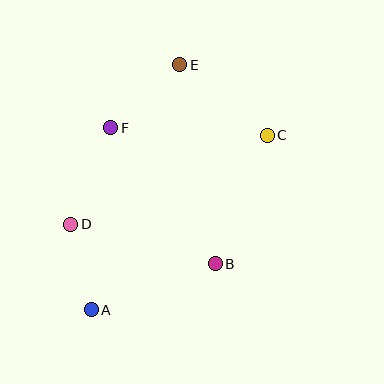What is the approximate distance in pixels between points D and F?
The distance between D and F is approximately 104 pixels.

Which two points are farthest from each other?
Points A and E are farthest from each other.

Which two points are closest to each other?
Points A and D are closest to each other.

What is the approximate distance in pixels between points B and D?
The distance between B and D is approximately 150 pixels.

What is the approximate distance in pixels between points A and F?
The distance between A and F is approximately 183 pixels.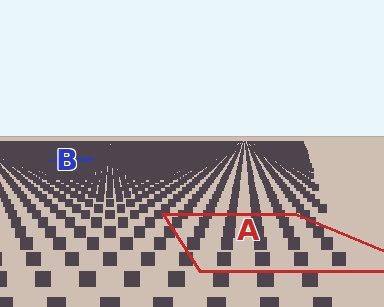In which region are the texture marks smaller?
The texture marks are smaller in region B, because it is farther away.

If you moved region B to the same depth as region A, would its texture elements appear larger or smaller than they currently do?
They would appear larger. At a closer depth, the same texture elements are projected at a bigger on-screen size.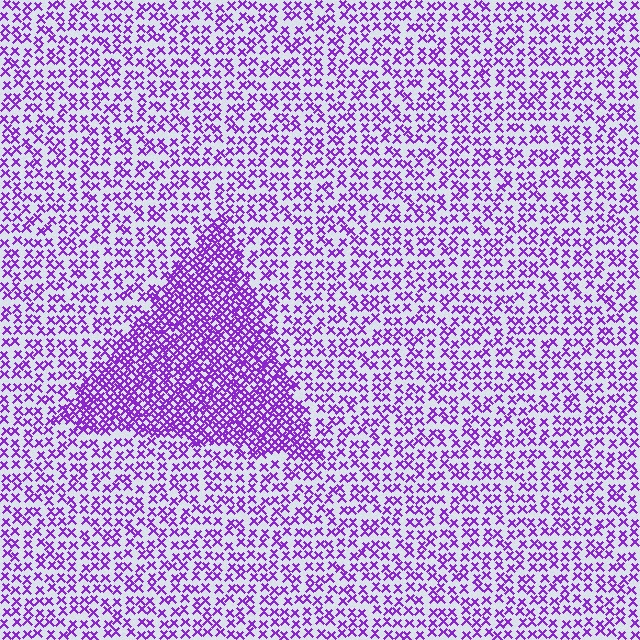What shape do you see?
I see a triangle.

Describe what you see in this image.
The image contains small purple elements arranged at two different densities. A triangle-shaped region is visible where the elements are more densely packed than the surrounding area.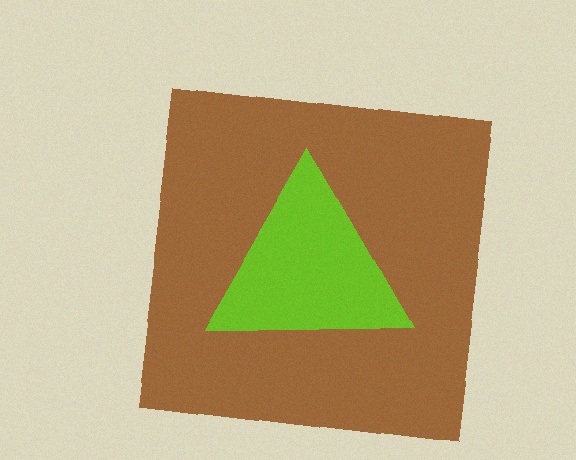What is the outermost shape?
The brown square.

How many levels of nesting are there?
2.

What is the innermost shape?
The lime triangle.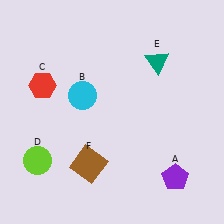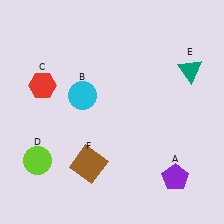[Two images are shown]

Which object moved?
The teal triangle (E) moved right.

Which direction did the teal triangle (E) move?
The teal triangle (E) moved right.